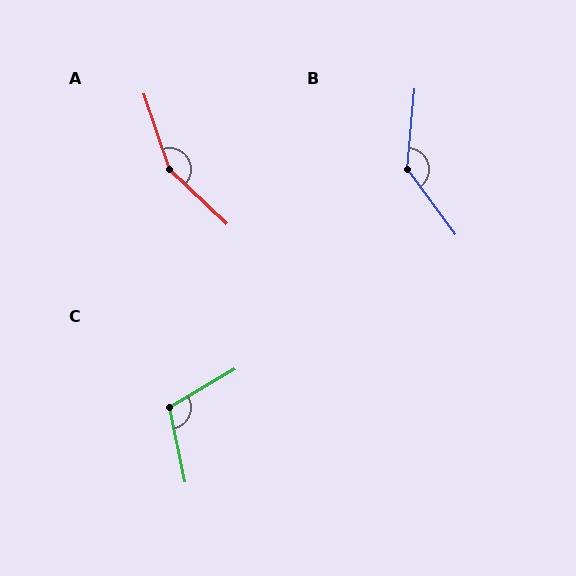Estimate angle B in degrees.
Approximately 138 degrees.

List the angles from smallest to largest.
C (109°), B (138°), A (152°).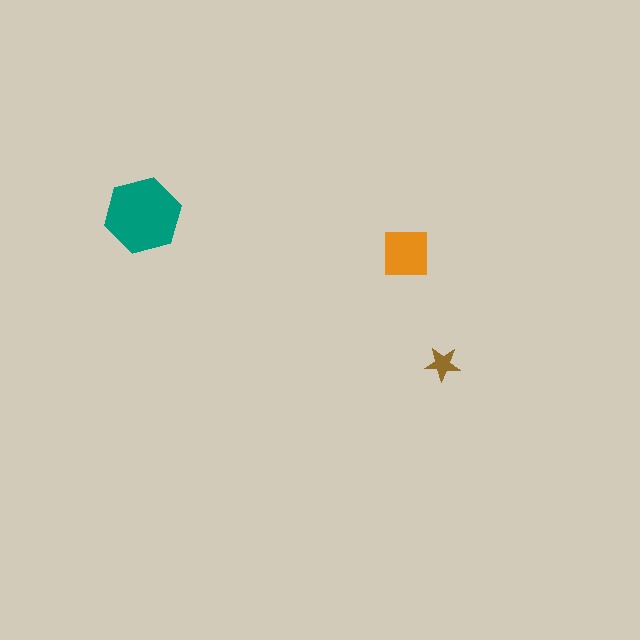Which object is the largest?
The teal hexagon.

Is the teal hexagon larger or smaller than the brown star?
Larger.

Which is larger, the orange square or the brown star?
The orange square.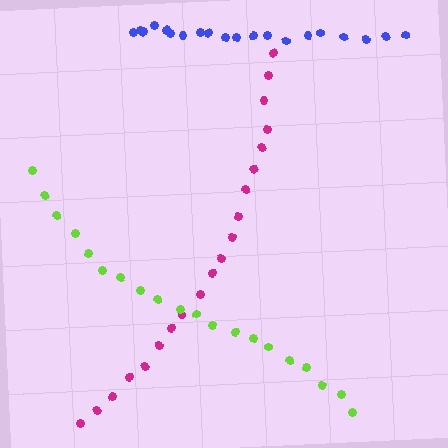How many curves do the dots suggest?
There are 3 distinct paths.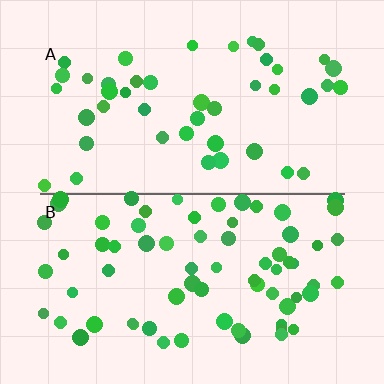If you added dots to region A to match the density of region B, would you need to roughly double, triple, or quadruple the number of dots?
Approximately double.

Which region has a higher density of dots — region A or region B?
B (the bottom).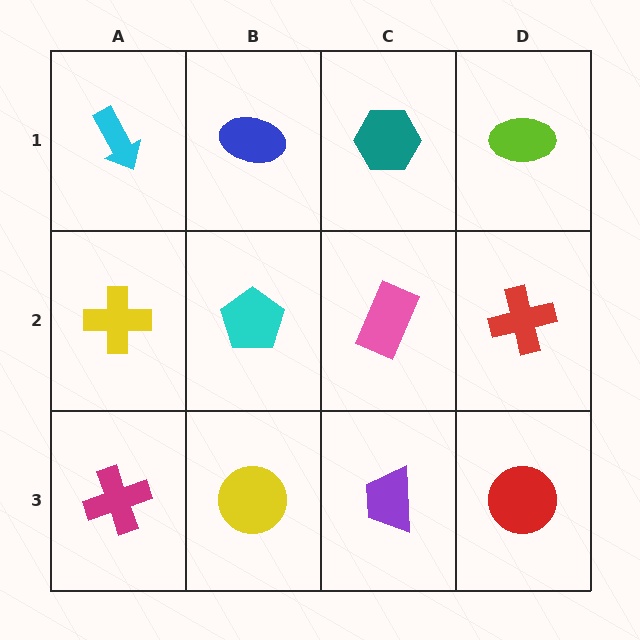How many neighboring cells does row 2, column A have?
3.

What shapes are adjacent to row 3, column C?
A pink rectangle (row 2, column C), a yellow circle (row 3, column B), a red circle (row 3, column D).